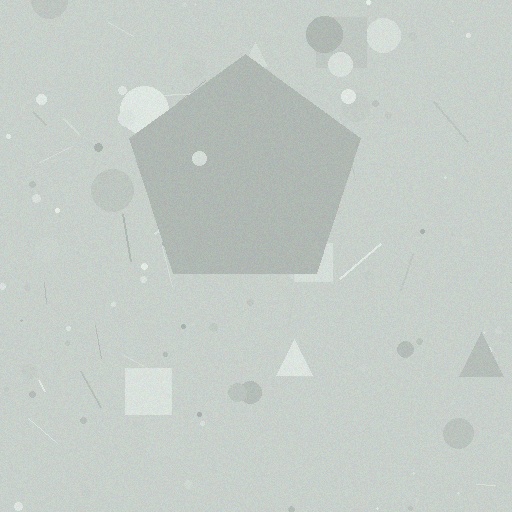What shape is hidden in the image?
A pentagon is hidden in the image.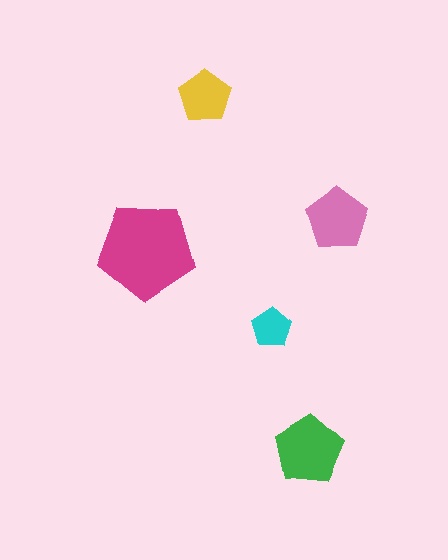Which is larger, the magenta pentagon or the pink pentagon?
The magenta one.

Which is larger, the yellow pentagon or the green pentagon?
The green one.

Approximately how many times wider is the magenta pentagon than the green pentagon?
About 1.5 times wider.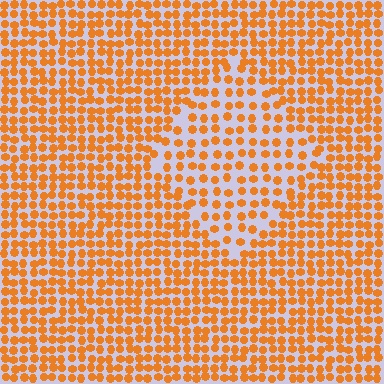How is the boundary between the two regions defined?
The boundary is defined by a change in element density (approximately 1.7x ratio). All elements are the same color, size, and shape.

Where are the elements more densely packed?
The elements are more densely packed outside the diamond boundary.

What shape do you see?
I see a diamond.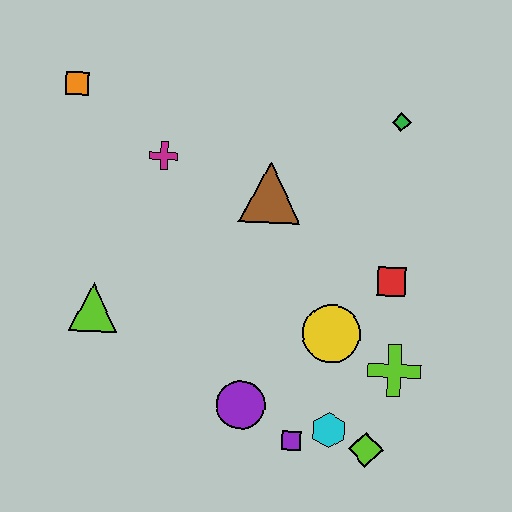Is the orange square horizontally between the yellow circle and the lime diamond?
No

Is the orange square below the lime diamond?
No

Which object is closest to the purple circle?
The purple square is closest to the purple circle.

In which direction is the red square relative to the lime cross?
The red square is above the lime cross.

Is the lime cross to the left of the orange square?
No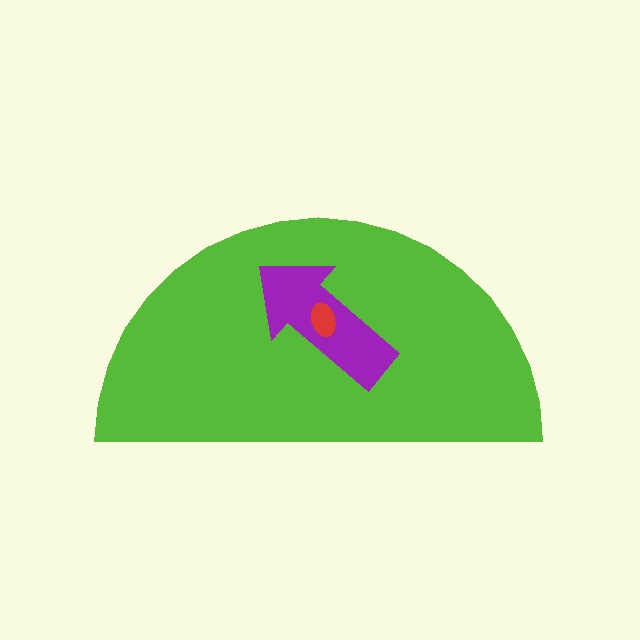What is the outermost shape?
The lime semicircle.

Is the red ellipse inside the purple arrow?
Yes.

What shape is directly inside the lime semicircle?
The purple arrow.